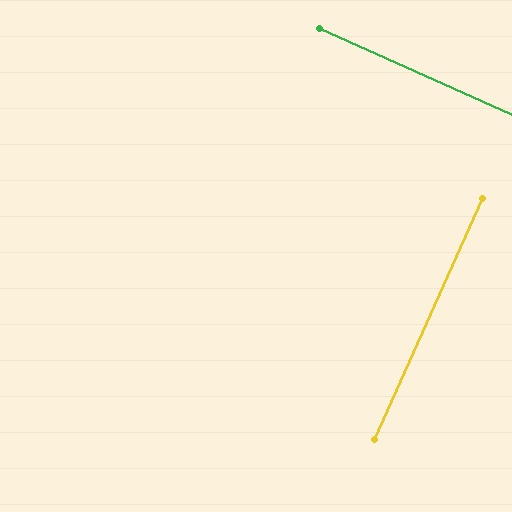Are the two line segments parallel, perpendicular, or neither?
Perpendicular — they meet at approximately 90°.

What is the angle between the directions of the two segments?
Approximately 90 degrees.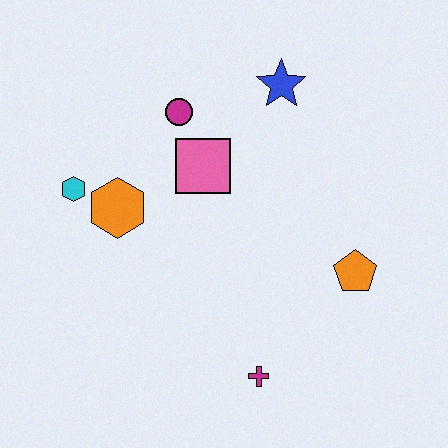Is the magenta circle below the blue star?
Yes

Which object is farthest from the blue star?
The magenta cross is farthest from the blue star.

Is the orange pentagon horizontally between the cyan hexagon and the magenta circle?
No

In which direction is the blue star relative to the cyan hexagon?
The blue star is to the right of the cyan hexagon.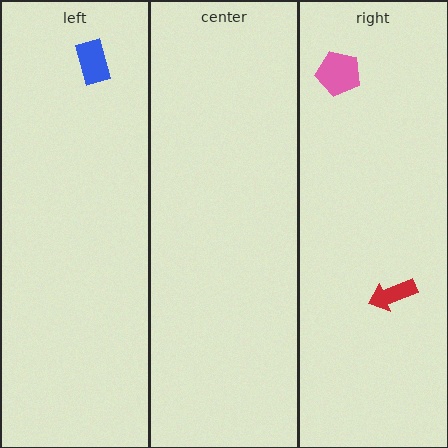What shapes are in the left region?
The blue rectangle.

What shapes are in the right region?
The pink pentagon, the red arrow.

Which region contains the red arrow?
The right region.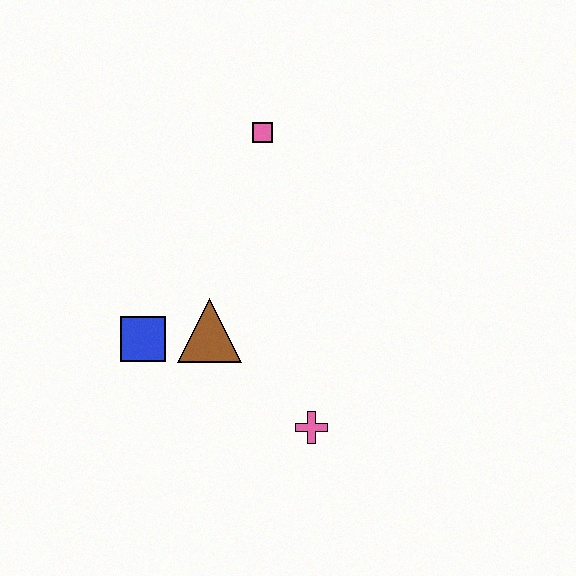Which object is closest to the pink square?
The brown triangle is closest to the pink square.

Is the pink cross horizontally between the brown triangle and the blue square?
No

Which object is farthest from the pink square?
The pink cross is farthest from the pink square.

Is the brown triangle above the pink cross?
Yes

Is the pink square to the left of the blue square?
No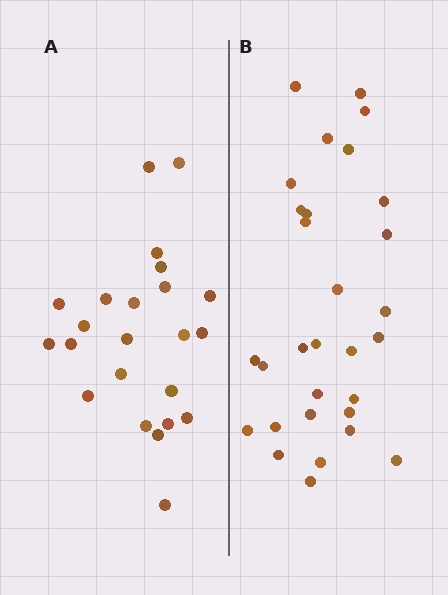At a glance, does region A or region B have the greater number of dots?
Region B (the right region) has more dots.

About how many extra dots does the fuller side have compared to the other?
Region B has roughly 8 or so more dots than region A.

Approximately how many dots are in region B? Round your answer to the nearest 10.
About 30 dots.